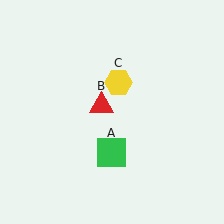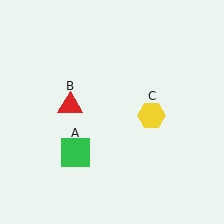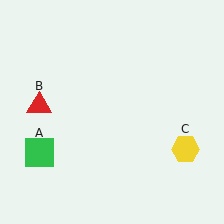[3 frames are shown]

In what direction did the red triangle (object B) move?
The red triangle (object B) moved left.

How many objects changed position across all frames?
3 objects changed position: green square (object A), red triangle (object B), yellow hexagon (object C).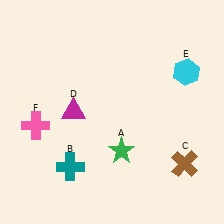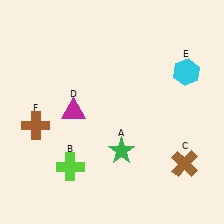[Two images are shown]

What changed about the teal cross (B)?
In Image 1, B is teal. In Image 2, it changed to lime.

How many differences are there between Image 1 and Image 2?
There are 2 differences between the two images.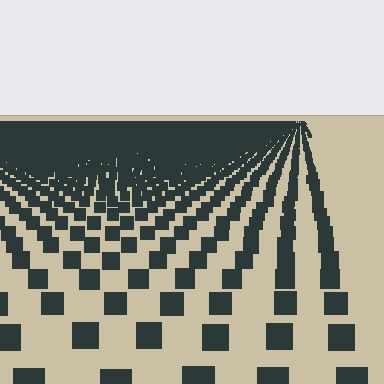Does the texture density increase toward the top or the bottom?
Density increases toward the top.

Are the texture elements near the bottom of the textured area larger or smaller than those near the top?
Larger. Near the bottom, elements are closer to the viewer and appear at a bigger on-screen size.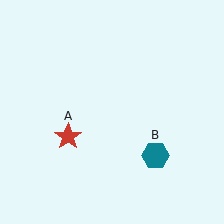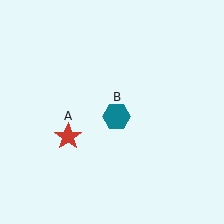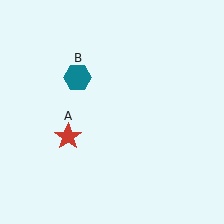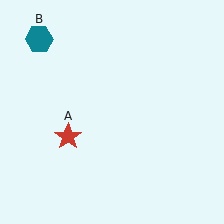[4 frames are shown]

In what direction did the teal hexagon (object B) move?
The teal hexagon (object B) moved up and to the left.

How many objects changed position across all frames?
1 object changed position: teal hexagon (object B).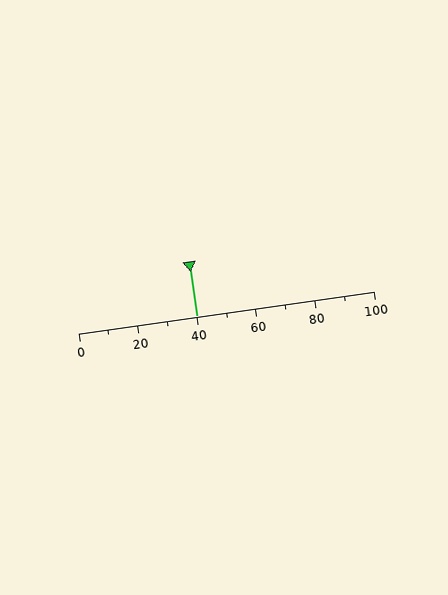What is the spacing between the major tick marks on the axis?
The major ticks are spaced 20 apart.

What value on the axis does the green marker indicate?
The marker indicates approximately 40.